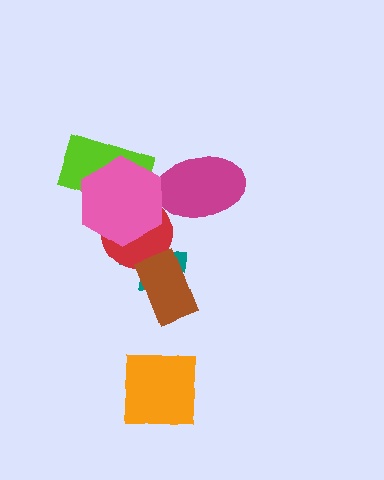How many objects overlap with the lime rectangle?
2 objects overlap with the lime rectangle.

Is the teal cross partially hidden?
Yes, it is partially covered by another shape.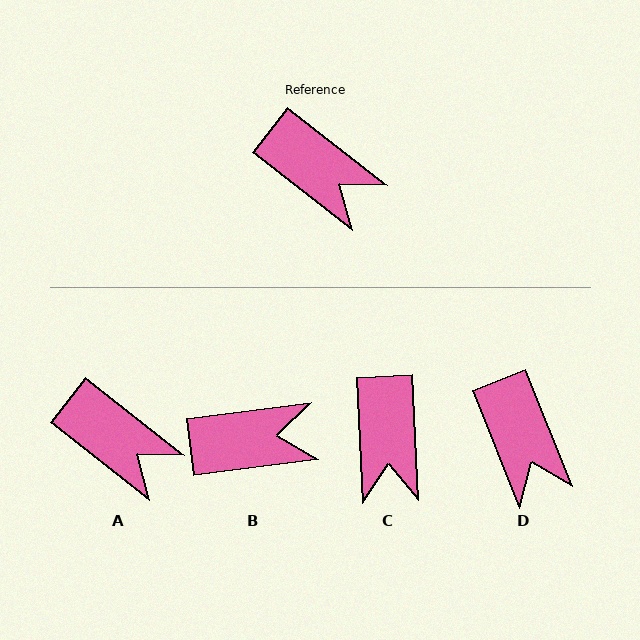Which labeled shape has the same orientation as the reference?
A.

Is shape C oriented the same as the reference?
No, it is off by about 49 degrees.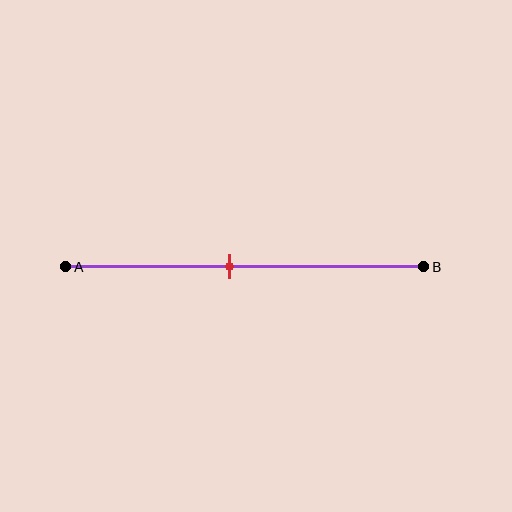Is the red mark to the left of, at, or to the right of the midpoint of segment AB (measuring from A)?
The red mark is to the left of the midpoint of segment AB.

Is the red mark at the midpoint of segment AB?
No, the mark is at about 45% from A, not at the 50% midpoint.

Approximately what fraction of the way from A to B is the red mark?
The red mark is approximately 45% of the way from A to B.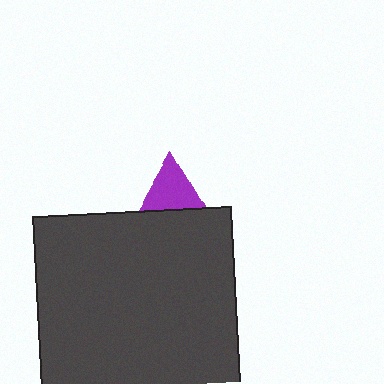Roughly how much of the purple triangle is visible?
A small part of it is visible (roughly 32%).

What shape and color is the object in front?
The object in front is a dark gray square.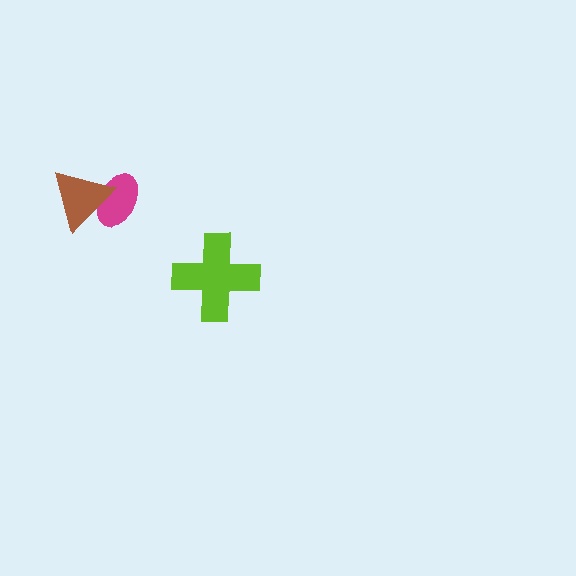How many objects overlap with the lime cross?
0 objects overlap with the lime cross.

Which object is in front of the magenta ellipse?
The brown triangle is in front of the magenta ellipse.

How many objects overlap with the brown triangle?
1 object overlaps with the brown triangle.